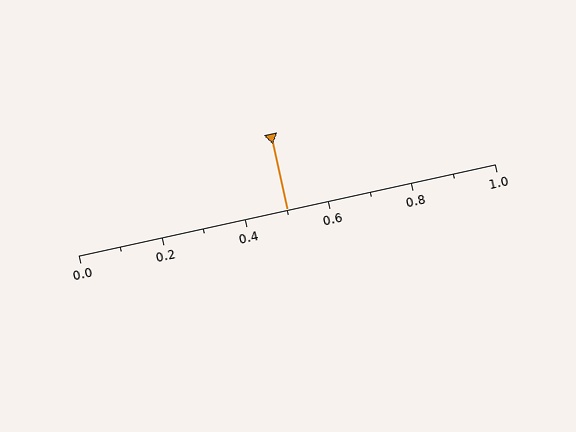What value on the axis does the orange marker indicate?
The marker indicates approximately 0.5.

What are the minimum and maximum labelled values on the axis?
The axis runs from 0.0 to 1.0.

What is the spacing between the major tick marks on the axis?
The major ticks are spaced 0.2 apart.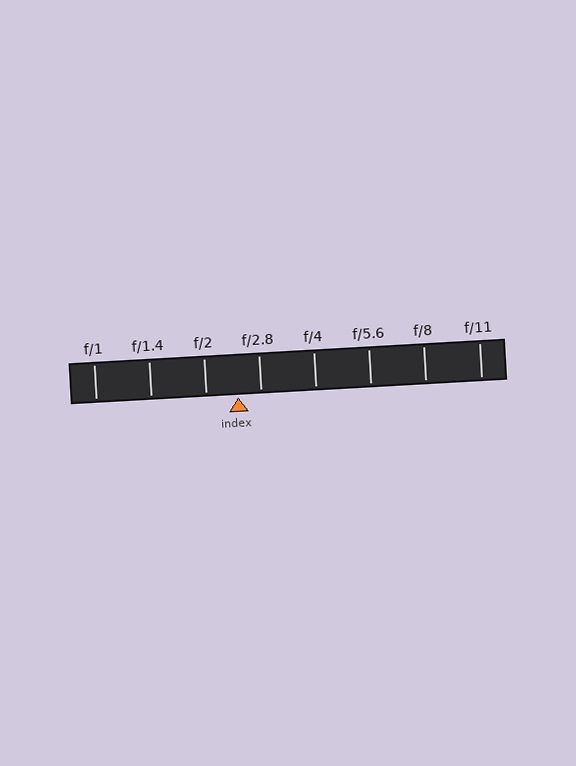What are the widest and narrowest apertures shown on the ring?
The widest aperture shown is f/1 and the narrowest is f/11.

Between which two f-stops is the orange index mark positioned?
The index mark is between f/2 and f/2.8.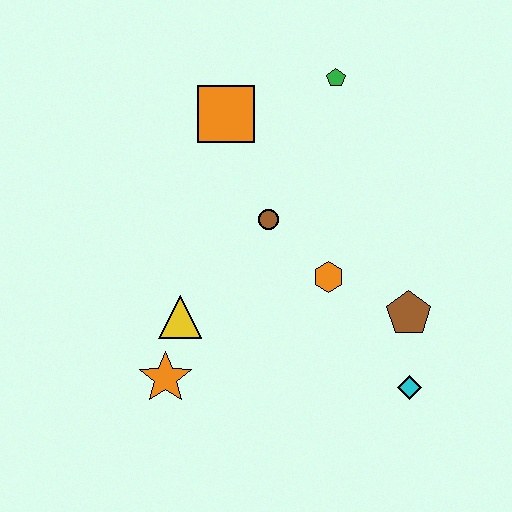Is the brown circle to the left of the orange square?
No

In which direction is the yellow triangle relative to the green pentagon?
The yellow triangle is below the green pentagon.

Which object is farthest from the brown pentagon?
The orange square is farthest from the brown pentagon.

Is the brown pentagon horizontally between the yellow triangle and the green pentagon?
No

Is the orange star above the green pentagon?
No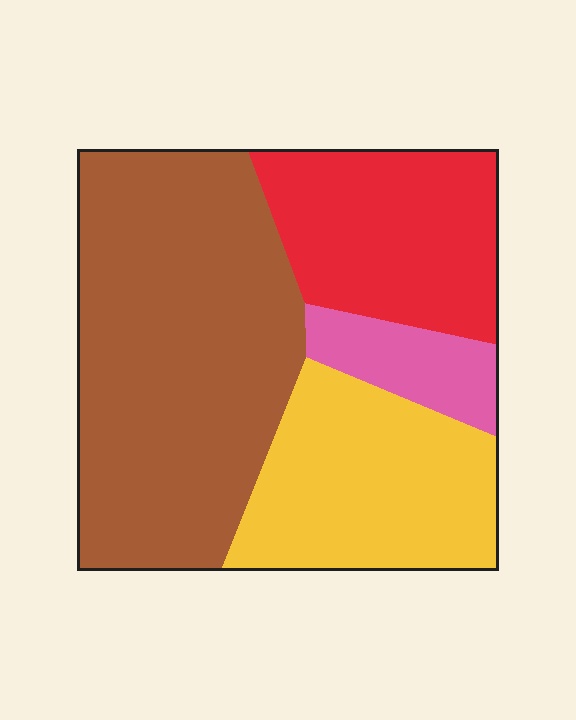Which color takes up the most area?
Brown, at roughly 45%.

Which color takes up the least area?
Pink, at roughly 10%.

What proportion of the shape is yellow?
Yellow takes up between a sixth and a third of the shape.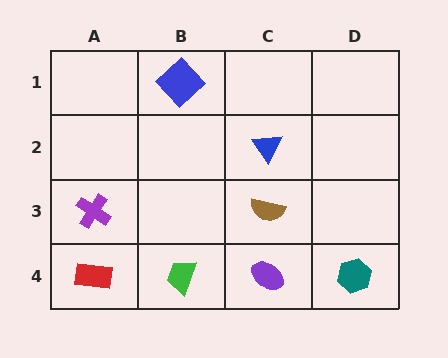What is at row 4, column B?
A green trapezoid.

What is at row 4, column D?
A teal hexagon.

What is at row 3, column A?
A purple cross.